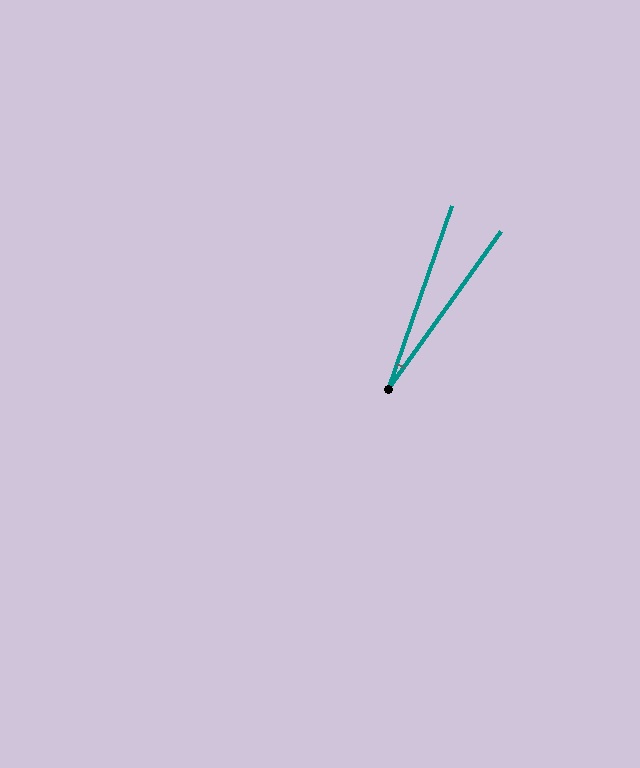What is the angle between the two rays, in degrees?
Approximately 17 degrees.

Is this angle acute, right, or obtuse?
It is acute.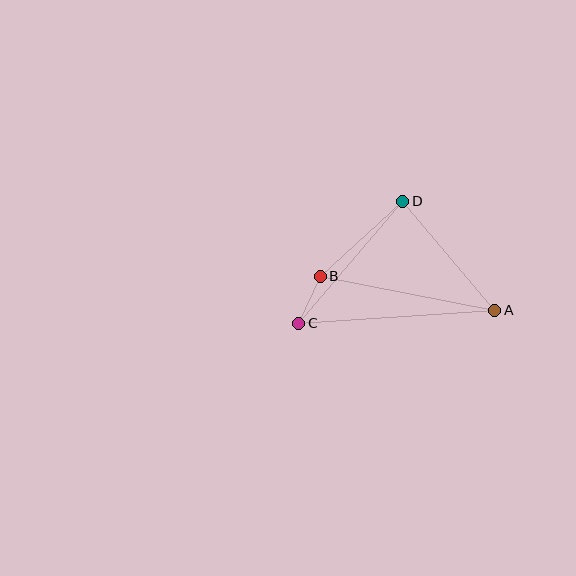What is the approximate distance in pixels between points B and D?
The distance between B and D is approximately 112 pixels.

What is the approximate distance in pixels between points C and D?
The distance between C and D is approximately 161 pixels.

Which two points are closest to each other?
Points B and C are closest to each other.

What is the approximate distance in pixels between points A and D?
The distance between A and D is approximately 143 pixels.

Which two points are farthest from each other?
Points A and C are farthest from each other.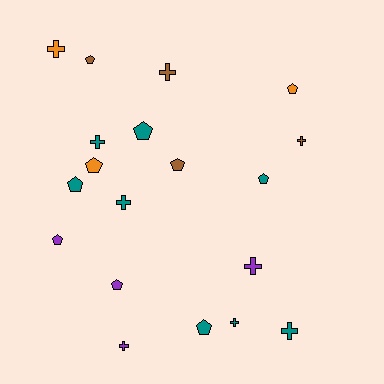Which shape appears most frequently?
Pentagon, with 10 objects.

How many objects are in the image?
There are 19 objects.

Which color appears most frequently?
Teal, with 8 objects.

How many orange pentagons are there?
There are 2 orange pentagons.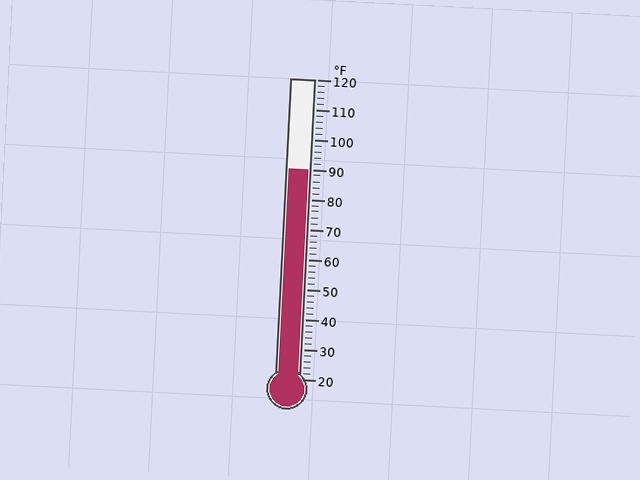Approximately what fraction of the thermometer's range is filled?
The thermometer is filled to approximately 70% of its range.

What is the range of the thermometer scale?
The thermometer scale ranges from 20°F to 120°F.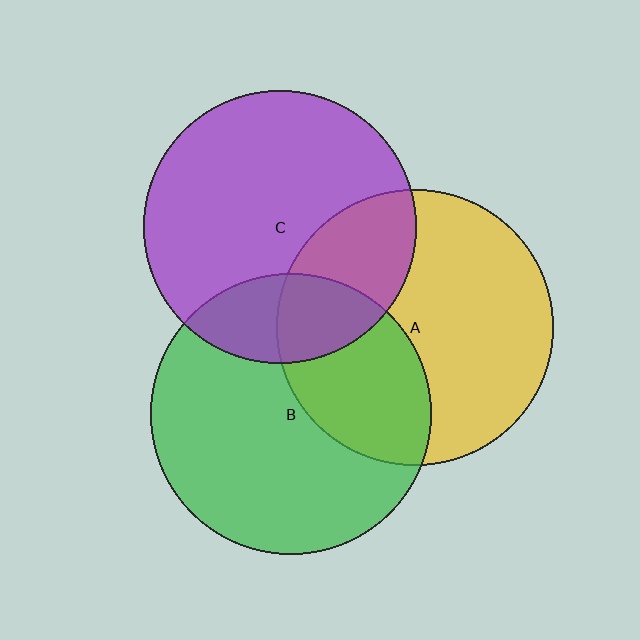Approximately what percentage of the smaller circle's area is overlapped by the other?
Approximately 25%.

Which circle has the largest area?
Circle B (green).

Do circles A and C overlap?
Yes.